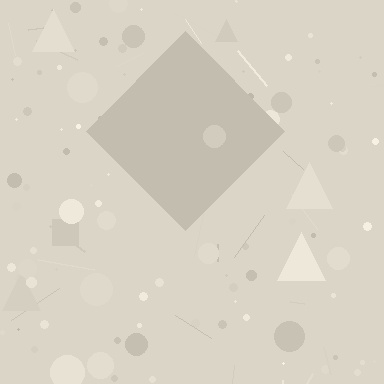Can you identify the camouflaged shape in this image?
The camouflaged shape is a diamond.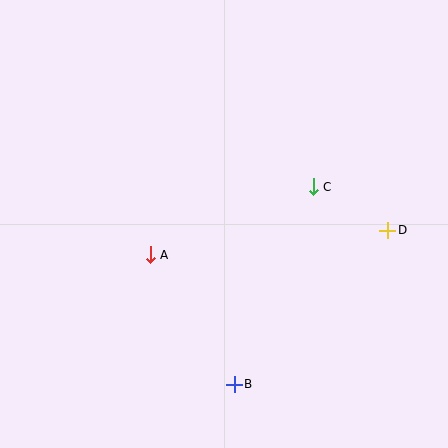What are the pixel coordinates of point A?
Point A is at (150, 255).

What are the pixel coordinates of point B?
Point B is at (234, 384).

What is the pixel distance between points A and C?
The distance between A and C is 177 pixels.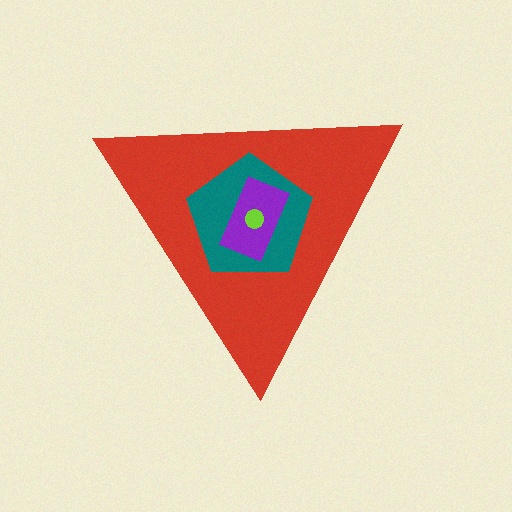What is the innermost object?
The lime circle.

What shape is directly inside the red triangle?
The teal pentagon.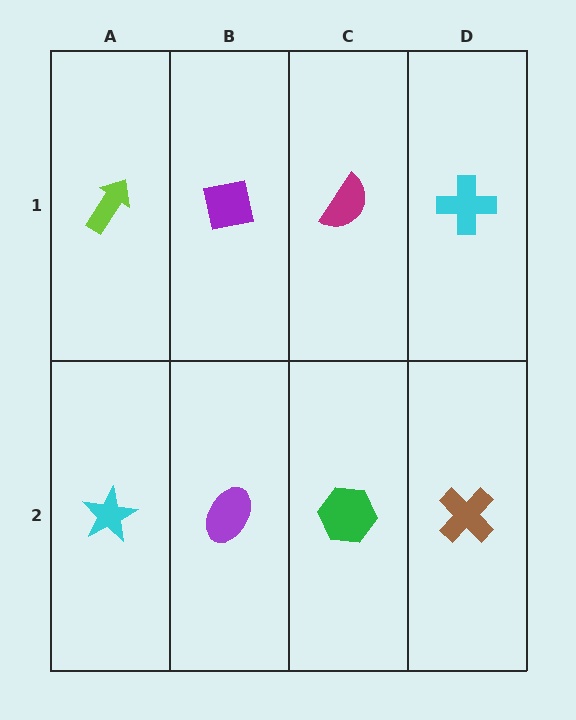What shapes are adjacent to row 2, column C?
A magenta semicircle (row 1, column C), a purple ellipse (row 2, column B), a brown cross (row 2, column D).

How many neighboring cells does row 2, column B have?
3.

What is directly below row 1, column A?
A cyan star.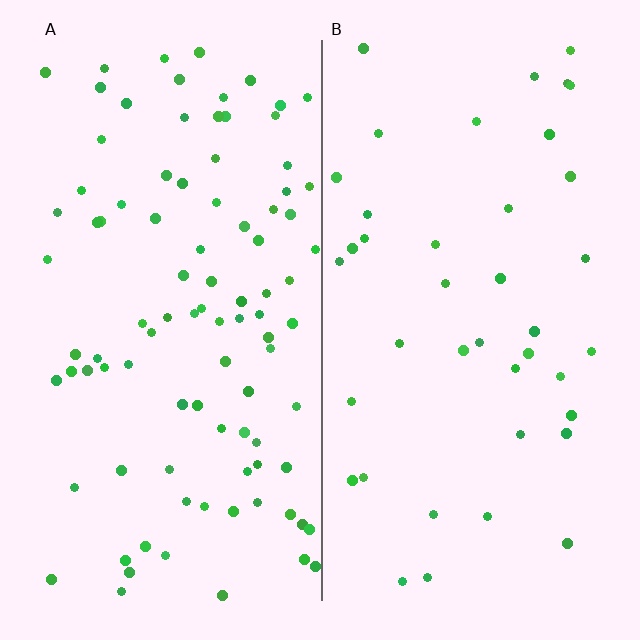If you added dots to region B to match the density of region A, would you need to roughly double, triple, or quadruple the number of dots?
Approximately double.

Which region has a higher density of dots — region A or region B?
A (the left).